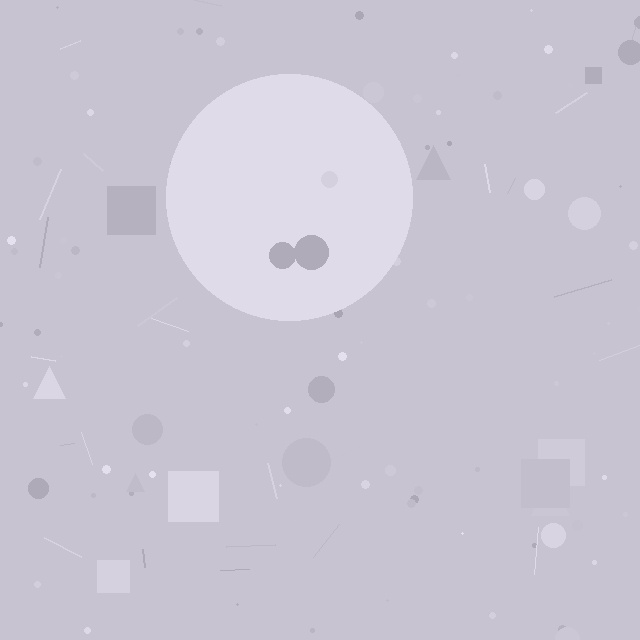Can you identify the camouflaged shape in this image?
The camouflaged shape is a circle.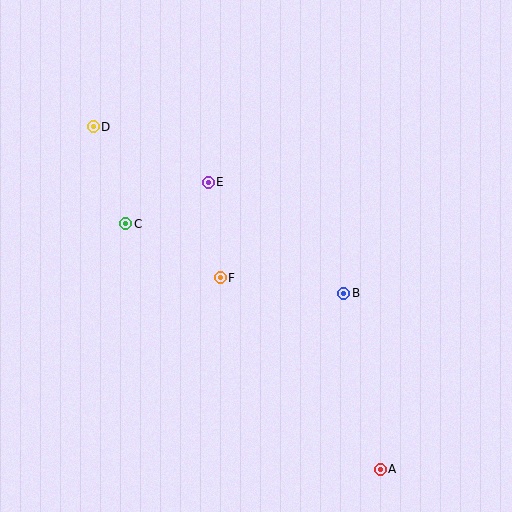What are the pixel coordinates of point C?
Point C is at (126, 224).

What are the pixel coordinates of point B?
Point B is at (344, 293).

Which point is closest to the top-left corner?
Point D is closest to the top-left corner.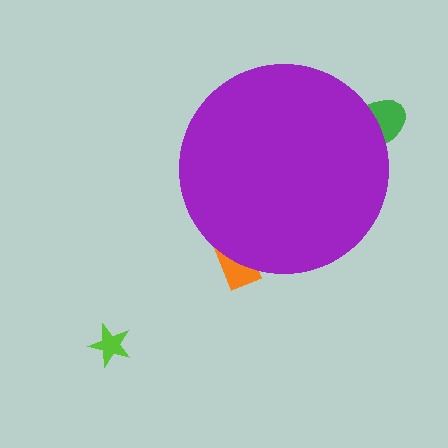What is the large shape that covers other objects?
A purple circle.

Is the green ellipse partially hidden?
Yes, the green ellipse is partially hidden behind the purple circle.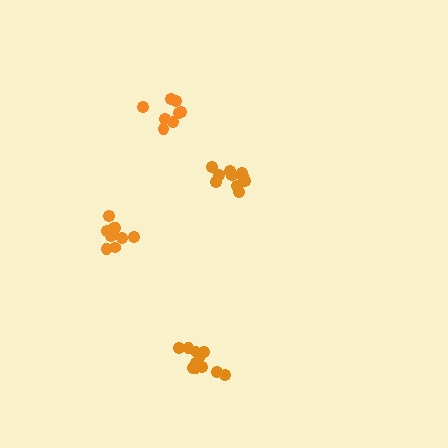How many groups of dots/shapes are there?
There are 4 groups.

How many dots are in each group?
Group 1: 11 dots, Group 2: 10 dots, Group 3: 11 dots, Group 4: 8 dots (40 total).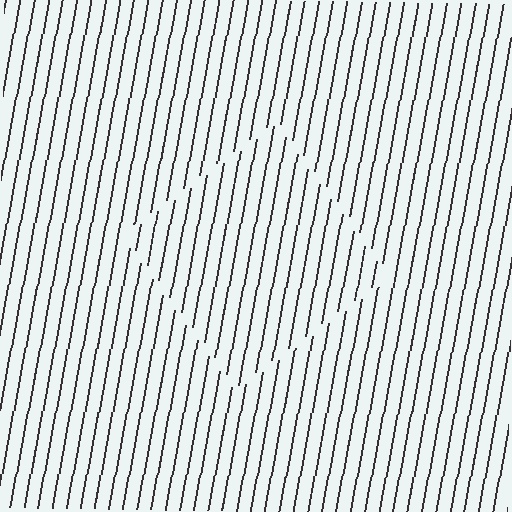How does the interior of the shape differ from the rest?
The interior of the shape contains the same grating, shifted by half a period — the contour is defined by the phase discontinuity where line-ends from the inner and outer gratings abut.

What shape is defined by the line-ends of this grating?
An illusory square. The interior of the shape contains the same grating, shifted by half a period — the contour is defined by the phase discontinuity where line-ends from the inner and outer gratings abut.